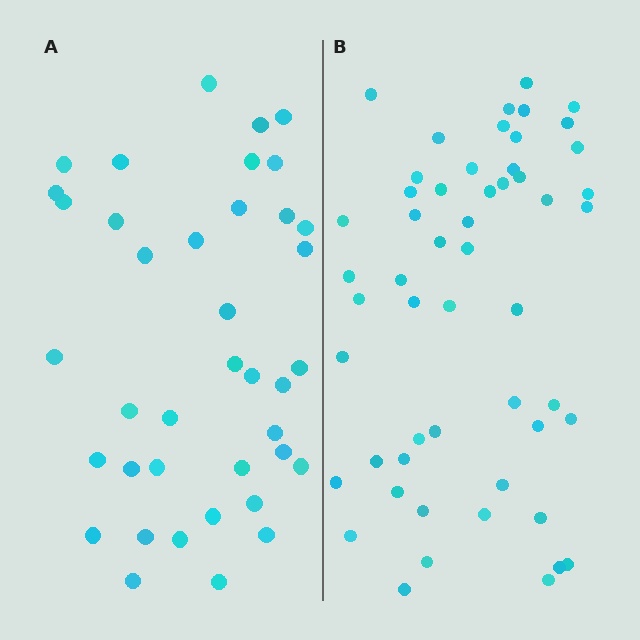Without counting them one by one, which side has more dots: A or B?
Region B (the right region) has more dots.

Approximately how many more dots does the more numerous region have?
Region B has approximately 15 more dots than region A.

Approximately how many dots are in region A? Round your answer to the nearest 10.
About 40 dots. (The exact count is 39, which rounds to 40.)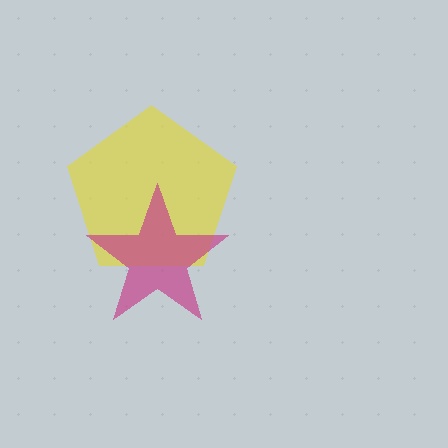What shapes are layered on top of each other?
The layered shapes are: a yellow pentagon, a magenta star.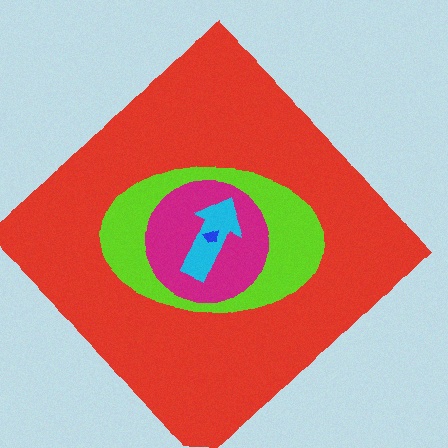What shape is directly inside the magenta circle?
The cyan arrow.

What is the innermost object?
The blue trapezoid.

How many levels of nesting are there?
5.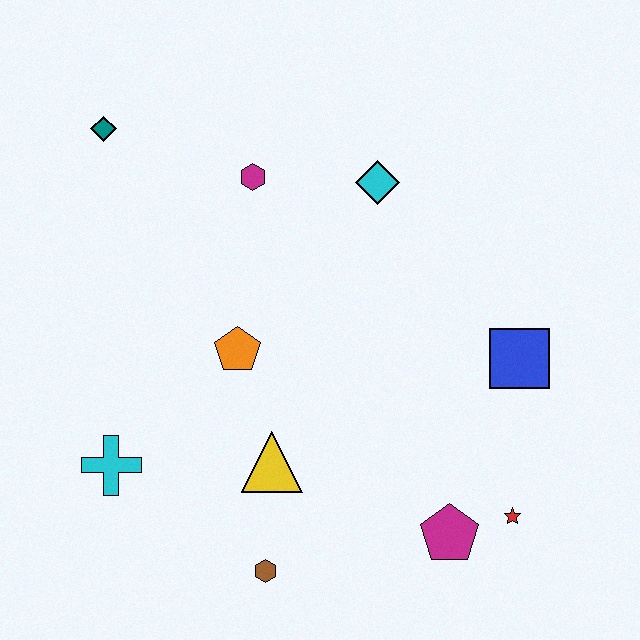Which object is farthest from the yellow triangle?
The teal diamond is farthest from the yellow triangle.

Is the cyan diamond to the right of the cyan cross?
Yes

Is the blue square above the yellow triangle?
Yes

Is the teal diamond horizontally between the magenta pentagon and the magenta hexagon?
No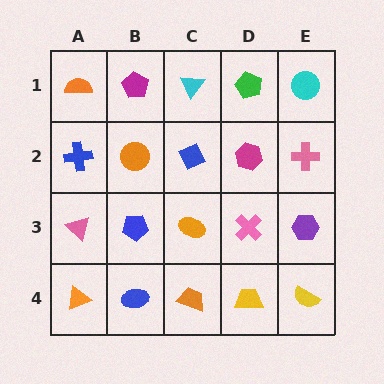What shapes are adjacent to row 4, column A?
A pink triangle (row 3, column A), a blue ellipse (row 4, column B).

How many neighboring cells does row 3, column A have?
3.